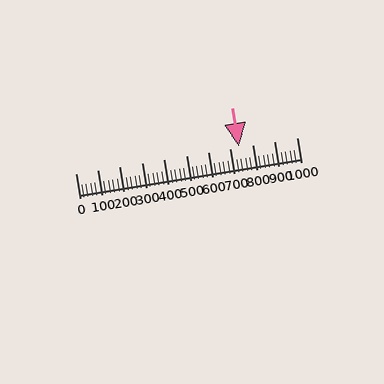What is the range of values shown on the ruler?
The ruler shows values from 0 to 1000.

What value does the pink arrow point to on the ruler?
The pink arrow points to approximately 738.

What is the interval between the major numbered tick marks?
The major tick marks are spaced 100 units apart.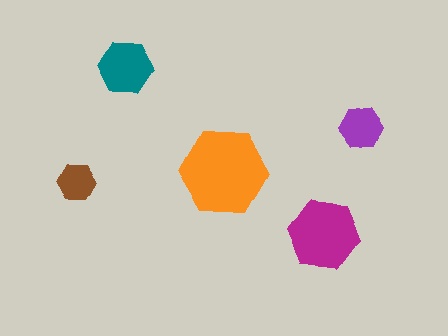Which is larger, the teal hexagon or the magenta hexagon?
The magenta one.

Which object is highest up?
The teal hexagon is topmost.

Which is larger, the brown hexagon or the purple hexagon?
The purple one.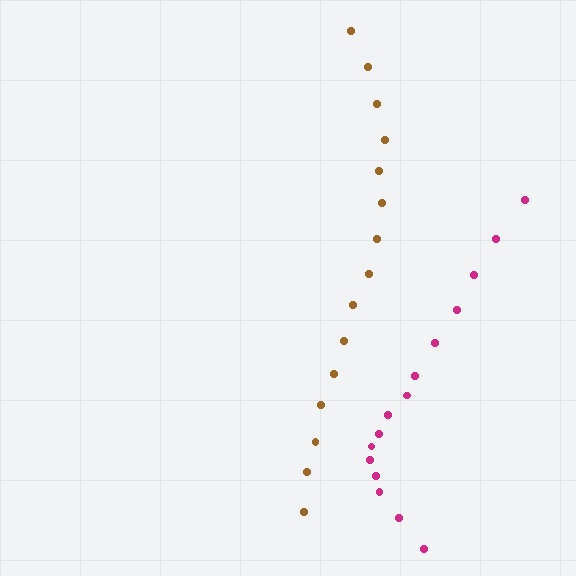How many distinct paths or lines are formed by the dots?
There are 2 distinct paths.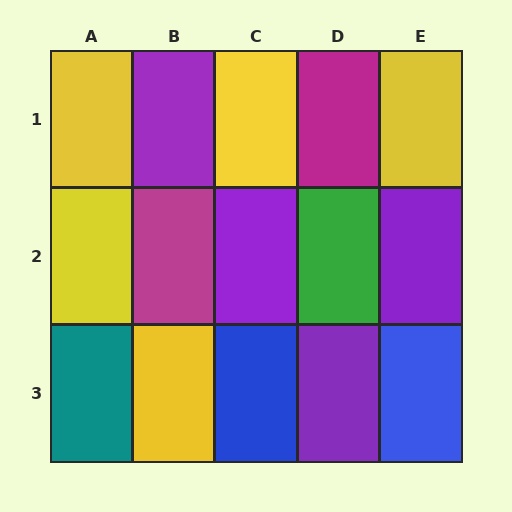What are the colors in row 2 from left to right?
Yellow, magenta, purple, green, purple.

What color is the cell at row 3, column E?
Blue.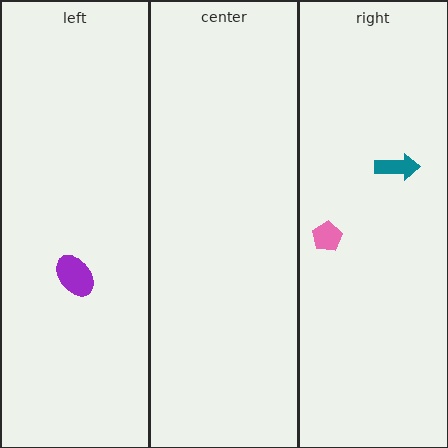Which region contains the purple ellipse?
The left region.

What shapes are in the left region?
The purple ellipse.